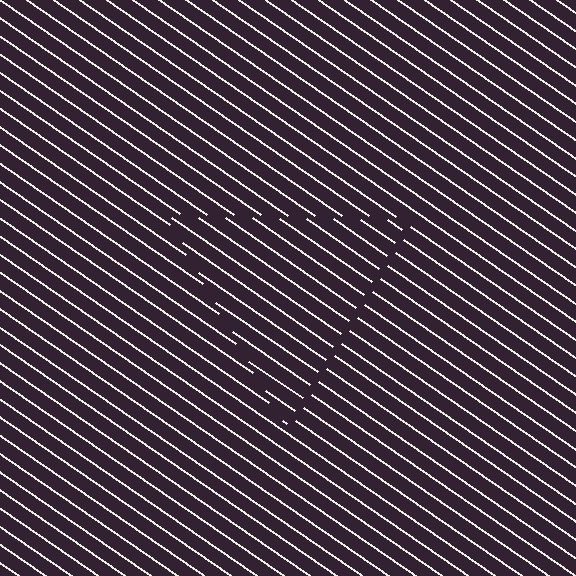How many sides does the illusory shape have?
3 sides — the line-ends trace a triangle.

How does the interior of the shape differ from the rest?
The interior of the shape contains the same grating, shifted by half a period — the contour is defined by the phase discontinuity where line-ends from the inner and outer gratings abut.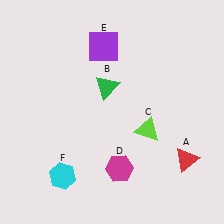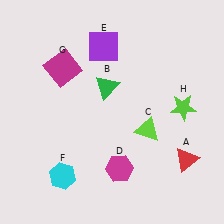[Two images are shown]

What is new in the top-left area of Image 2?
A magenta square (G) was added in the top-left area of Image 2.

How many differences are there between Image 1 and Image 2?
There are 2 differences between the two images.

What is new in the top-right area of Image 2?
A lime star (H) was added in the top-right area of Image 2.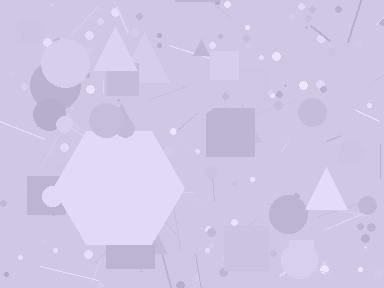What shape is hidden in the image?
A hexagon is hidden in the image.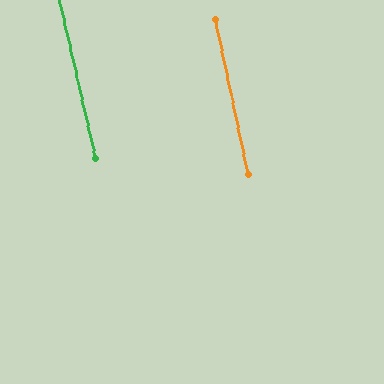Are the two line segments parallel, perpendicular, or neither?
Parallel — their directions differ by only 0.8°.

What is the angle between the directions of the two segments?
Approximately 1 degree.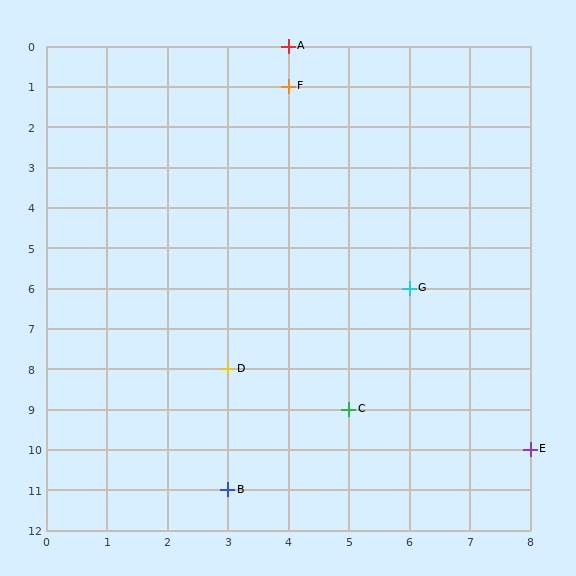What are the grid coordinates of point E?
Point E is at grid coordinates (8, 10).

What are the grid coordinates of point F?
Point F is at grid coordinates (4, 1).